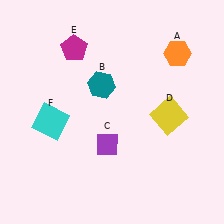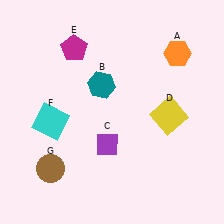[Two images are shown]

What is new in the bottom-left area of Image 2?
A brown circle (G) was added in the bottom-left area of Image 2.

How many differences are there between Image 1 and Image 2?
There is 1 difference between the two images.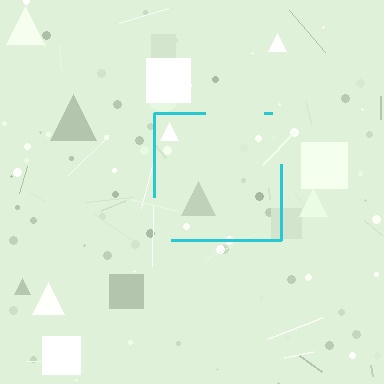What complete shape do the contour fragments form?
The contour fragments form a square.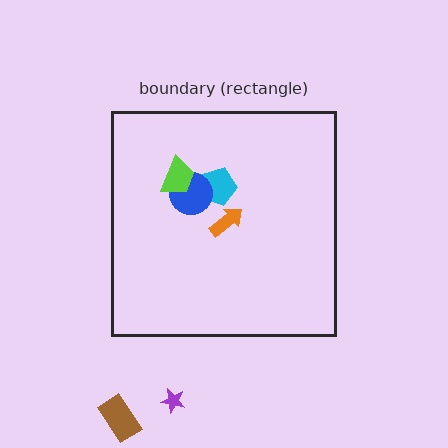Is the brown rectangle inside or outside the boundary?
Outside.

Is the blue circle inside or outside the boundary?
Inside.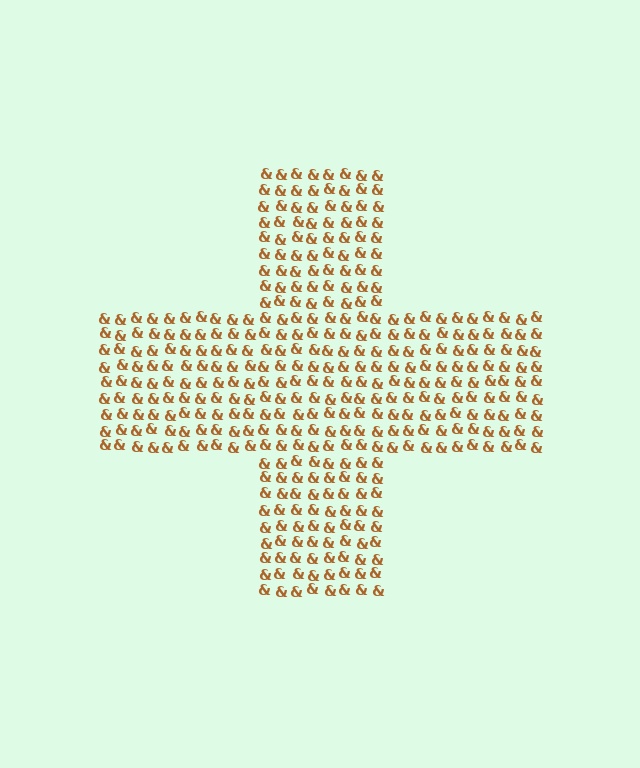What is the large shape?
The large shape is a cross.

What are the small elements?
The small elements are ampersands.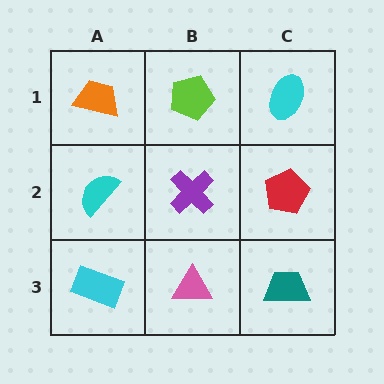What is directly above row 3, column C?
A red pentagon.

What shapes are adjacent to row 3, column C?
A red pentagon (row 2, column C), a pink triangle (row 3, column B).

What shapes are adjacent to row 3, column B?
A purple cross (row 2, column B), a cyan rectangle (row 3, column A), a teal trapezoid (row 3, column C).